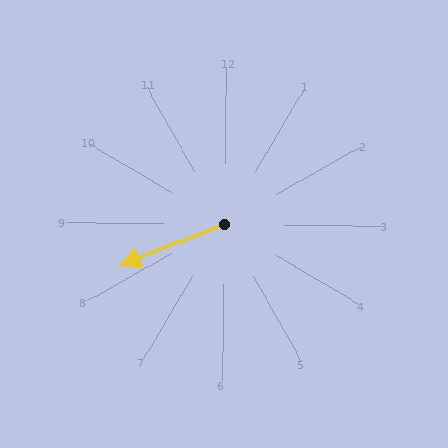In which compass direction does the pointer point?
West.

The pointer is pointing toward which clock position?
Roughly 8 o'clock.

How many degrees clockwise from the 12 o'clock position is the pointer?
Approximately 248 degrees.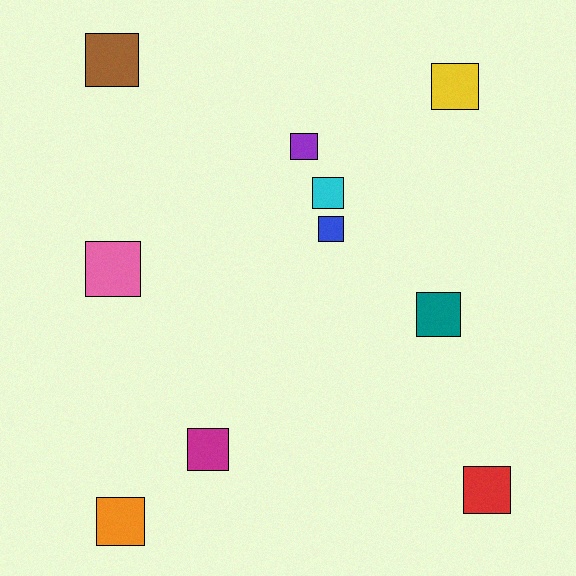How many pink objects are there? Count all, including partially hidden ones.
There is 1 pink object.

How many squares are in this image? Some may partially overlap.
There are 10 squares.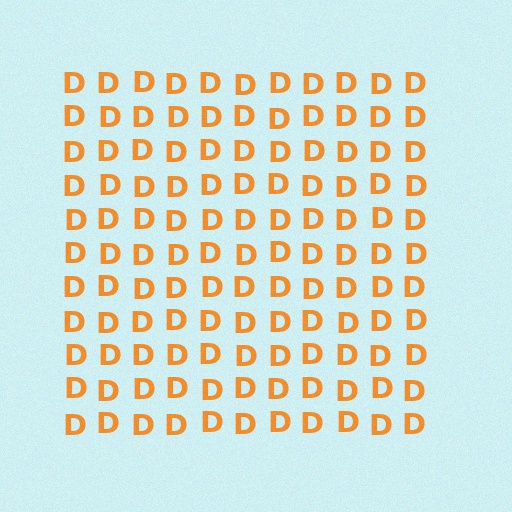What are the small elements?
The small elements are letter D's.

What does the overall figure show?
The overall figure shows a square.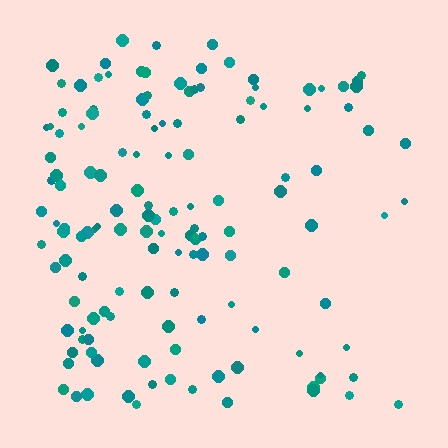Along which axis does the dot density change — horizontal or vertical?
Horizontal.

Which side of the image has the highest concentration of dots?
The left.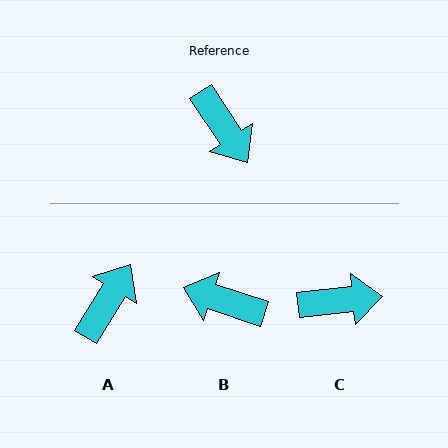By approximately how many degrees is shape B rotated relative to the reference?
Approximately 142 degrees clockwise.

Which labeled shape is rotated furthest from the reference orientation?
B, about 142 degrees away.